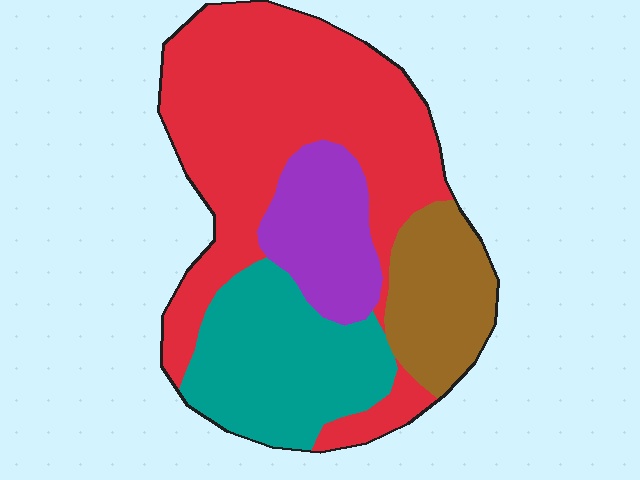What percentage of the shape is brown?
Brown covers roughly 15% of the shape.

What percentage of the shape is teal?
Teal covers 23% of the shape.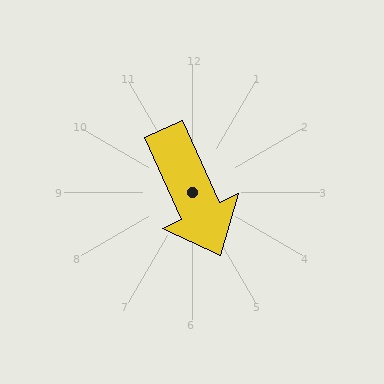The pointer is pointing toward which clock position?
Roughly 5 o'clock.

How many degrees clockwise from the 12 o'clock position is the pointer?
Approximately 155 degrees.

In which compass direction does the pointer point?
Southeast.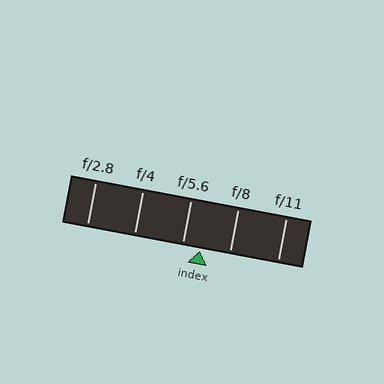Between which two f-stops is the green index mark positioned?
The index mark is between f/5.6 and f/8.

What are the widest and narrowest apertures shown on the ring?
The widest aperture shown is f/2.8 and the narrowest is f/11.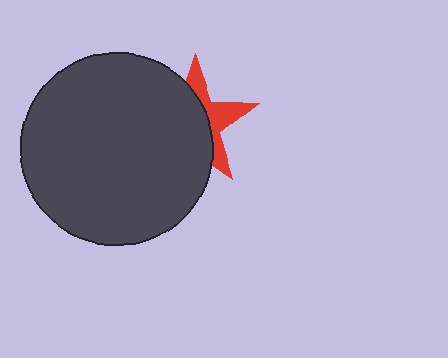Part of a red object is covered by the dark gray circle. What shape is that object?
It is a star.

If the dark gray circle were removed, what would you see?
You would see the complete red star.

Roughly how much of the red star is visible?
A small part of it is visible (roughly 36%).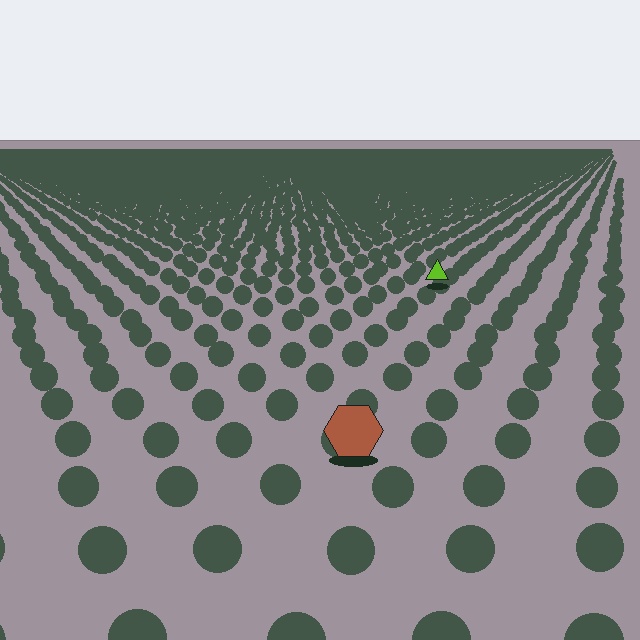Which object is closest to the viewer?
The brown hexagon is closest. The texture marks near it are larger and more spread out.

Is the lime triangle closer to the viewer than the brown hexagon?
No. The brown hexagon is closer — you can tell from the texture gradient: the ground texture is coarser near it.